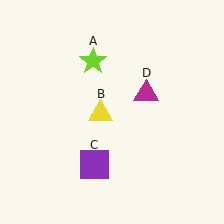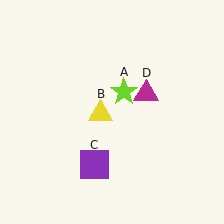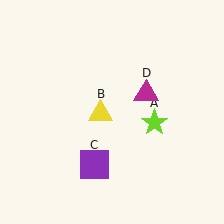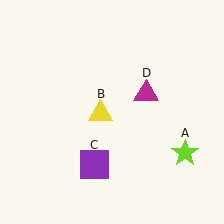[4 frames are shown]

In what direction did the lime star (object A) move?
The lime star (object A) moved down and to the right.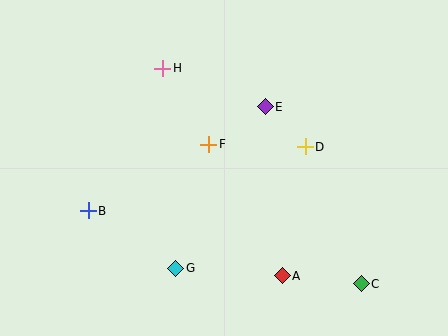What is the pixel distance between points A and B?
The distance between A and B is 204 pixels.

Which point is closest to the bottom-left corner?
Point B is closest to the bottom-left corner.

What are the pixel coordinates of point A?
Point A is at (282, 276).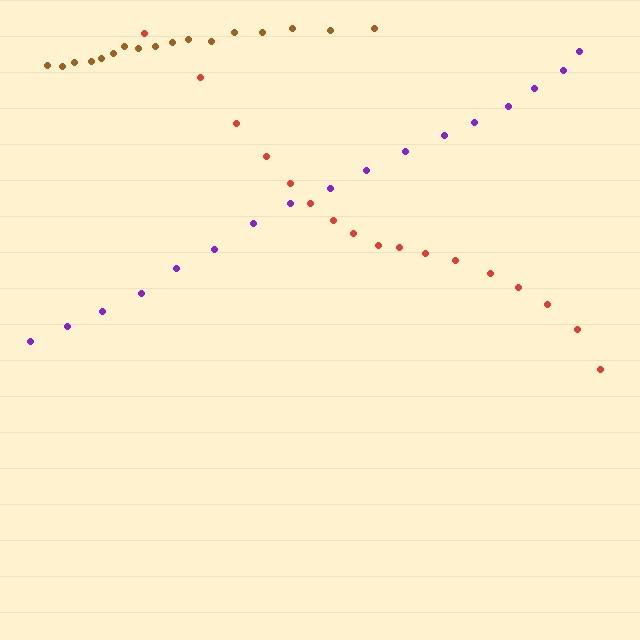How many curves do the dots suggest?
There are 3 distinct paths.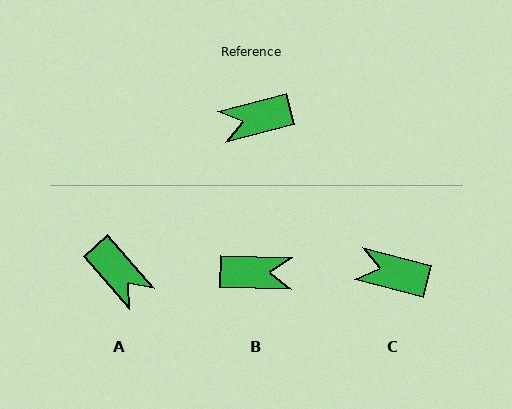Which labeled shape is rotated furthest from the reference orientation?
B, about 163 degrees away.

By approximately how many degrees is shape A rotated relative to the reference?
Approximately 116 degrees counter-clockwise.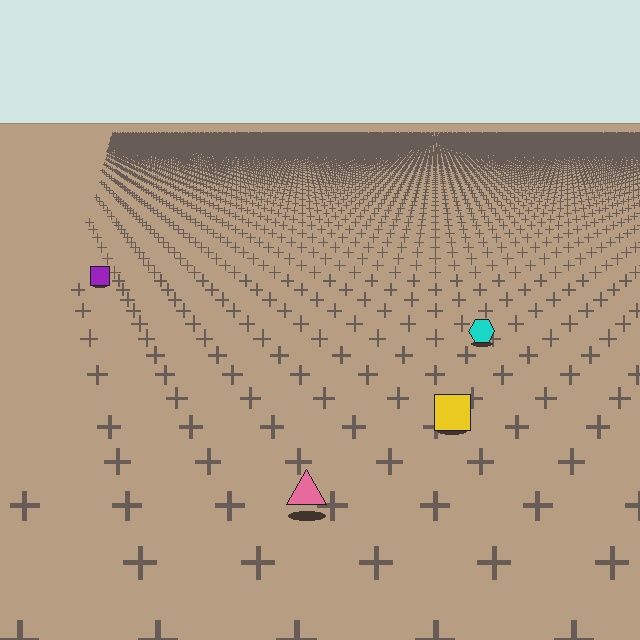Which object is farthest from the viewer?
The purple square is farthest from the viewer. It appears smaller and the ground texture around it is denser.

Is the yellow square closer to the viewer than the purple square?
Yes. The yellow square is closer — you can tell from the texture gradient: the ground texture is coarser near it.